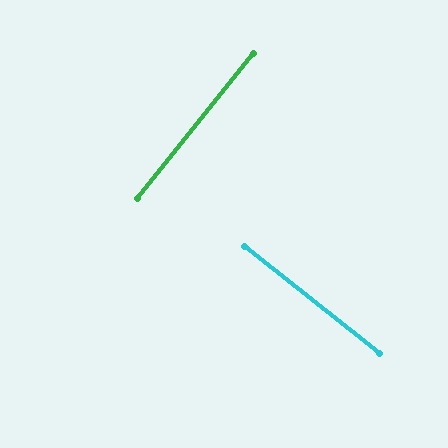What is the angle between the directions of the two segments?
Approximately 89 degrees.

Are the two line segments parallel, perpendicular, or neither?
Perpendicular — they meet at approximately 89°.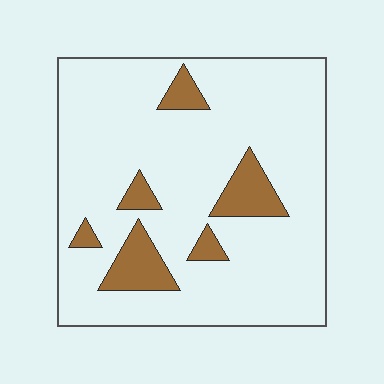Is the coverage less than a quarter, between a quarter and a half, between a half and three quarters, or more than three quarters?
Less than a quarter.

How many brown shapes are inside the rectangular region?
6.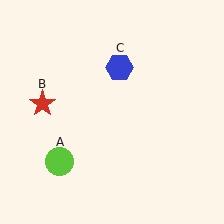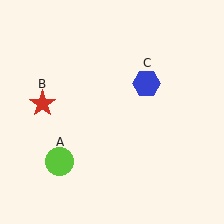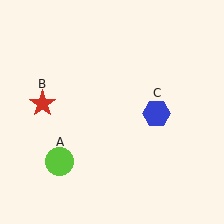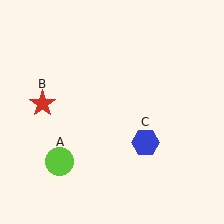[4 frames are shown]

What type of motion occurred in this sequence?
The blue hexagon (object C) rotated clockwise around the center of the scene.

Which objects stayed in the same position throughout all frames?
Lime circle (object A) and red star (object B) remained stationary.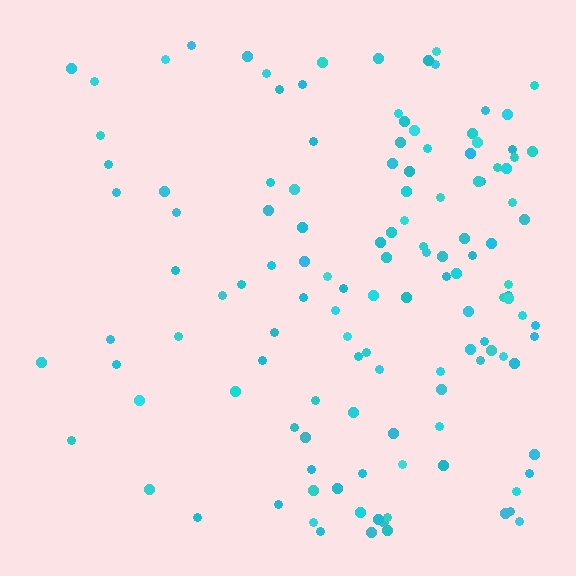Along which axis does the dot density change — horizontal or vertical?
Horizontal.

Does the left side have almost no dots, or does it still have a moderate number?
Still a moderate number, just noticeably fewer than the right.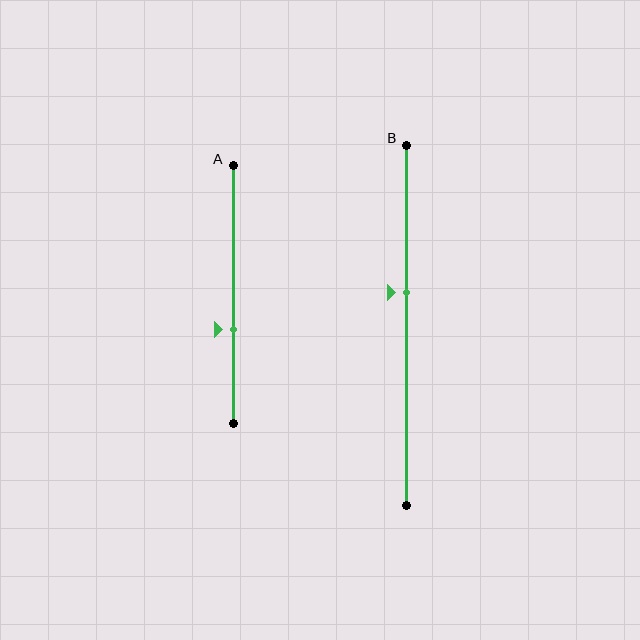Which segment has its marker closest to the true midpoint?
Segment B has its marker closest to the true midpoint.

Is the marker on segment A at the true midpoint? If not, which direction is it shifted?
No, the marker on segment A is shifted downward by about 13% of the segment length.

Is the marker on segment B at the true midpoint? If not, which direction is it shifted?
No, the marker on segment B is shifted upward by about 9% of the segment length.